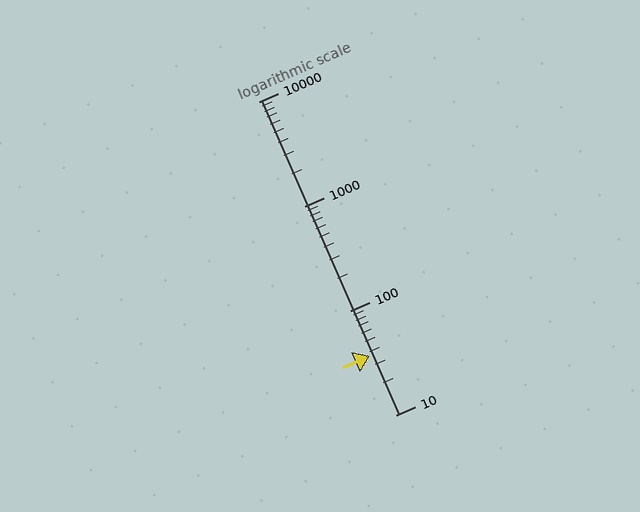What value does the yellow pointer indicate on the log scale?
The pointer indicates approximately 37.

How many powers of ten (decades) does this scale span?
The scale spans 3 decades, from 10 to 10000.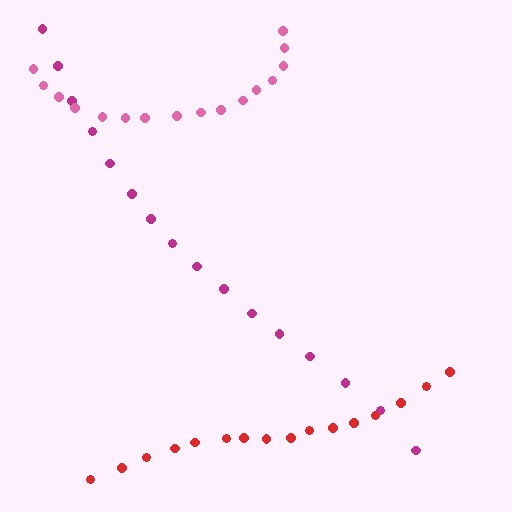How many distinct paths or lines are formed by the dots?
There are 3 distinct paths.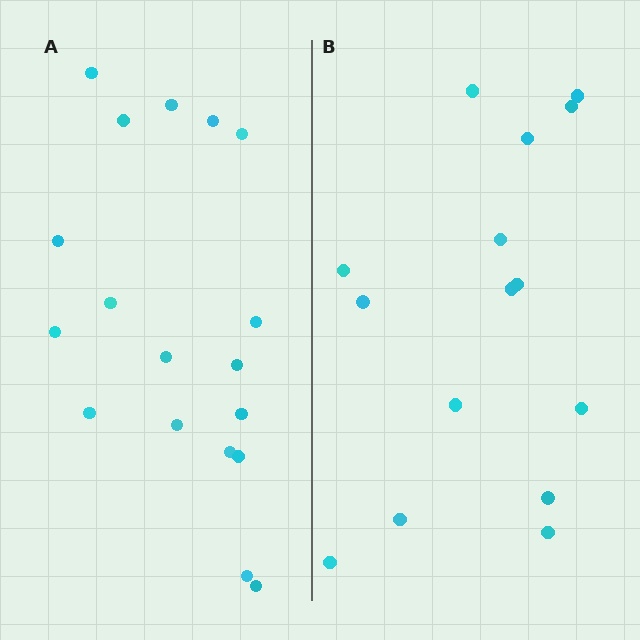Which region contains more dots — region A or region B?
Region A (the left region) has more dots.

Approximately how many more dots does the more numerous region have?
Region A has just a few more — roughly 2 or 3 more dots than region B.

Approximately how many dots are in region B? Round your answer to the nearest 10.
About 20 dots. (The exact count is 15, which rounds to 20.)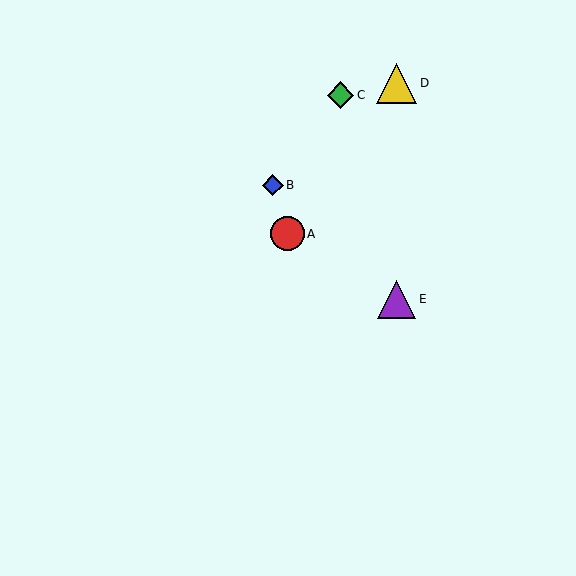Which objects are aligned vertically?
Objects D, E are aligned vertically.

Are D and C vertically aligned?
No, D is at x≈397 and C is at x≈341.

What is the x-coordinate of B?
Object B is at x≈273.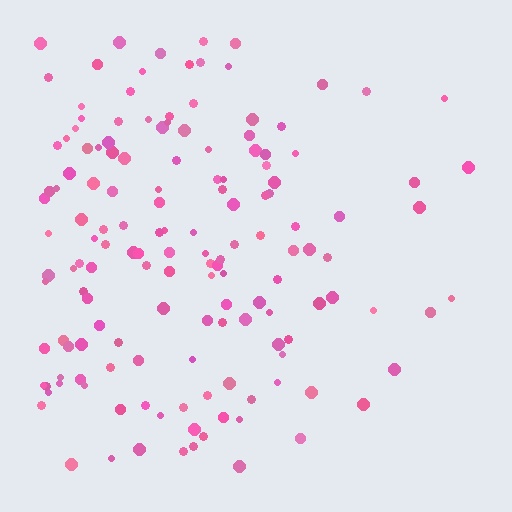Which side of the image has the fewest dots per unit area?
The right.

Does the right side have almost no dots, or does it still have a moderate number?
Still a moderate number, just noticeably fewer than the left.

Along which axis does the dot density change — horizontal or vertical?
Horizontal.